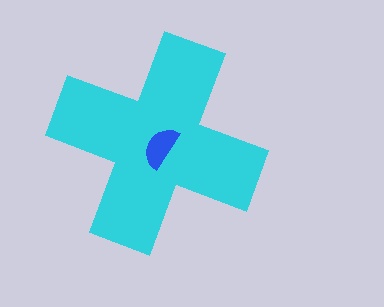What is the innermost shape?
The blue semicircle.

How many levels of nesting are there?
2.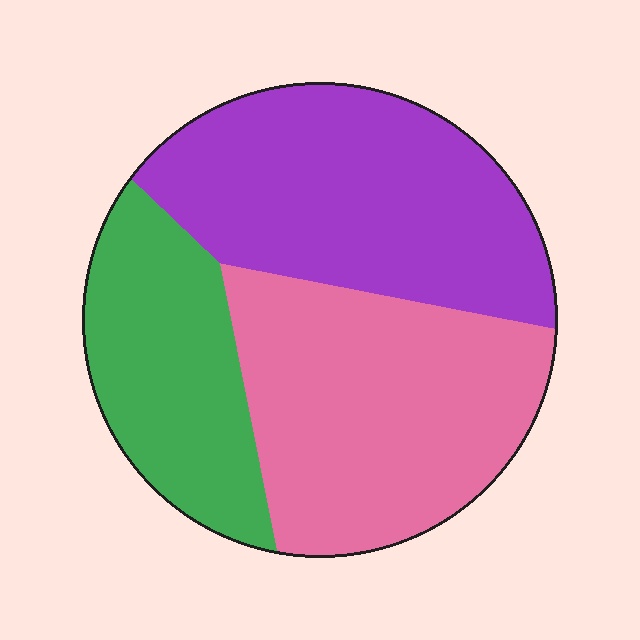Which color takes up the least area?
Green, at roughly 25%.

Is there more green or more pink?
Pink.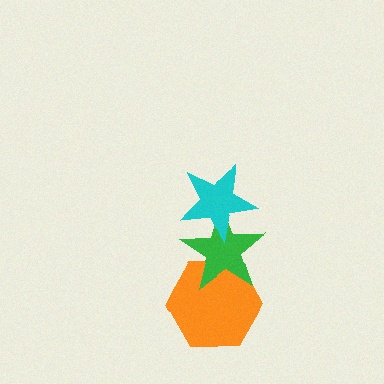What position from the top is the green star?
The green star is 2nd from the top.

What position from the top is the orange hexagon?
The orange hexagon is 3rd from the top.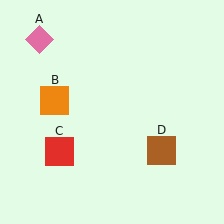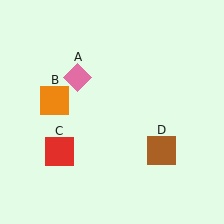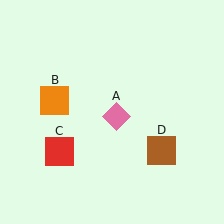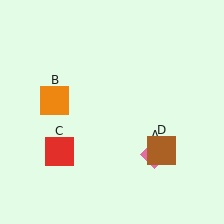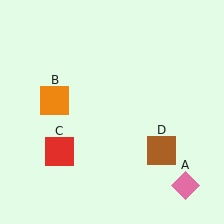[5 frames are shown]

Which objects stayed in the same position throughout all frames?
Orange square (object B) and red square (object C) and brown square (object D) remained stationary.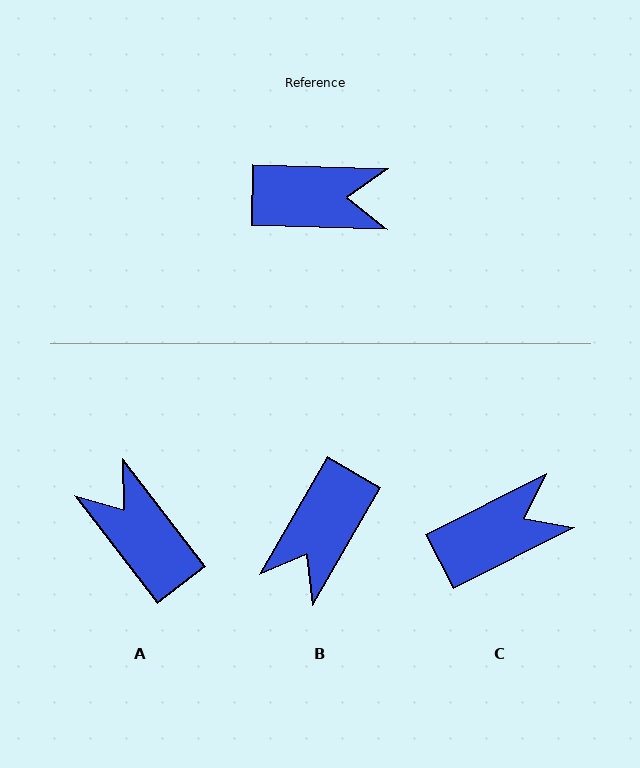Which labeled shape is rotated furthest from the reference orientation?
A, about 129 degrees away.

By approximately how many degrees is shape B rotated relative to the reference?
Approximately 119 degrees clockwise.